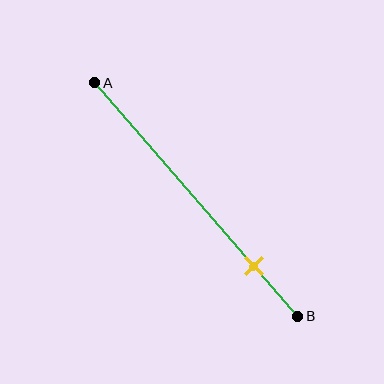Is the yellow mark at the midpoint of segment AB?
No, the mark is at about 80% from A, not at the 50% midpoint.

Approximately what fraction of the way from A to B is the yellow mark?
The yellow mark is approximately 80% of the way from A to B.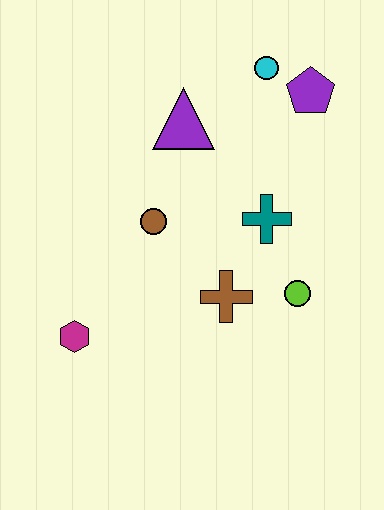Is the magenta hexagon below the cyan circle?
Yes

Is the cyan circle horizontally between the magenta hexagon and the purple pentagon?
Yes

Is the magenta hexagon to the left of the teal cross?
Yes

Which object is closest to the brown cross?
The lime circle is closest to the brown cross.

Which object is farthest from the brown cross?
The cyan circle is farthest from the brown cross.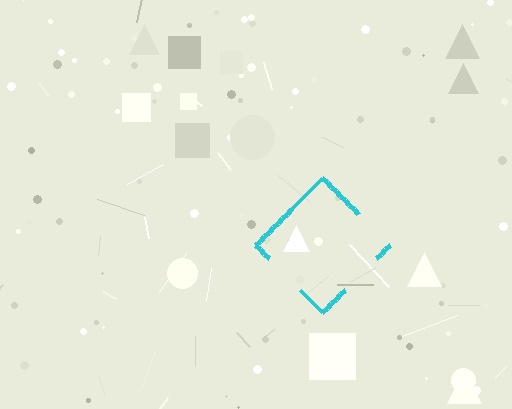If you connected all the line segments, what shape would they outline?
They would outline a diamond.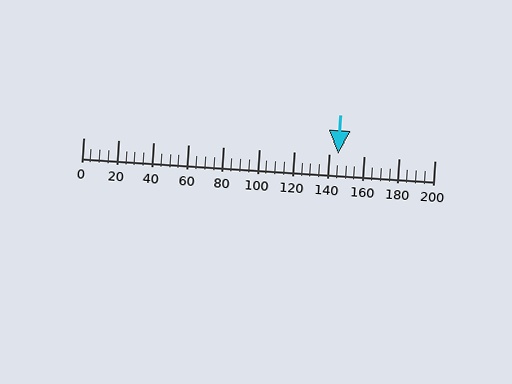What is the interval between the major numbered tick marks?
The major tick marks are spaced 20 units apart.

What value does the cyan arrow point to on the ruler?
The cyan arrow points to approximately 145.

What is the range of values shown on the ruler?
The ruler shows values from 0 to 200.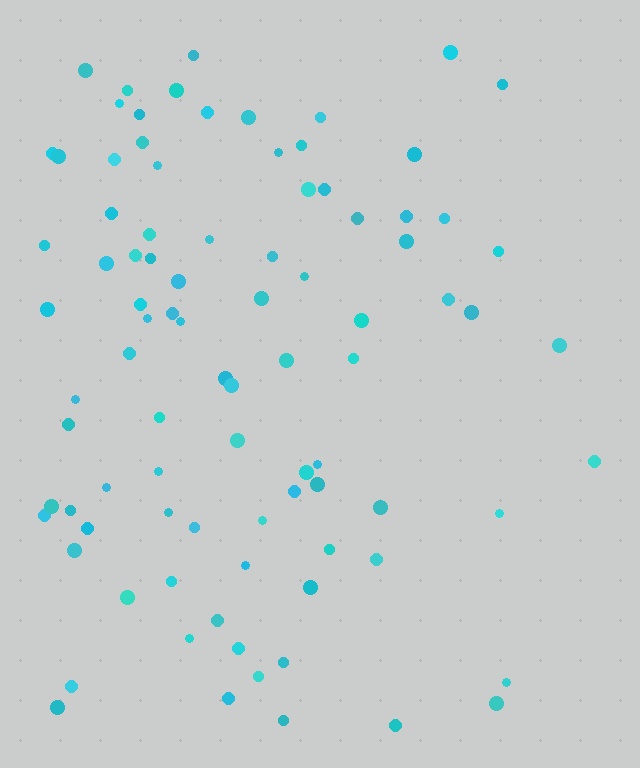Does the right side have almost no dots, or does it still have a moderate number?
Still a moderate number, just noticeably fewer than the left.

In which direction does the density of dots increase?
From right to left, with the left side densest.